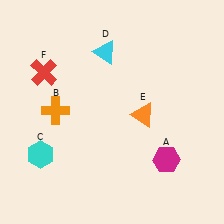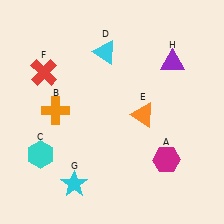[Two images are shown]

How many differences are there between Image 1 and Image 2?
There are 2 differences between the two images.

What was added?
A cyan star (G), a purple triangle (H) were added in Image 2.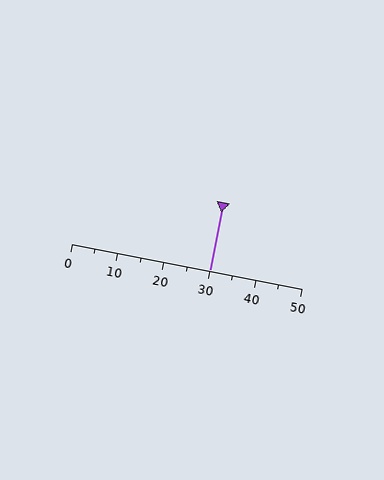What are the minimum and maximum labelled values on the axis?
The axis runs from 0 to 50.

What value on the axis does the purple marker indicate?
The marker indicates approximately 30.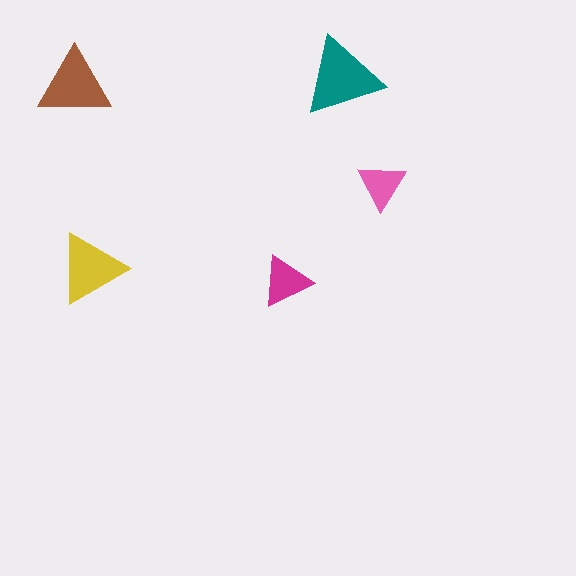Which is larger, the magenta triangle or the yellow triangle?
The yellow one.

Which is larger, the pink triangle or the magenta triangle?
The magenta one.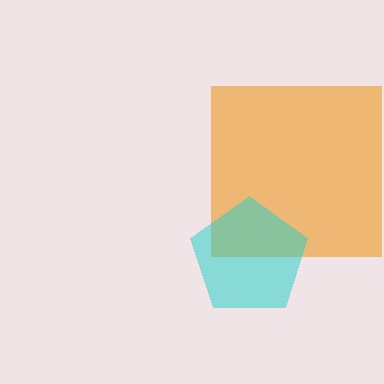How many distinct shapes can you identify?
There are 2 distinct shapes: an orange square, a cyan pentagon.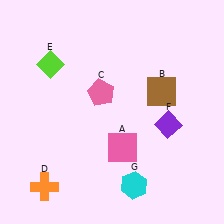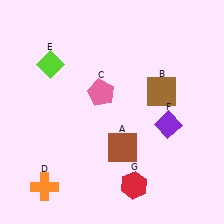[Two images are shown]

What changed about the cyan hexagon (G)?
In Image 1, G is cyan. In Image 2, it changed to red.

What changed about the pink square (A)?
In Image 1, A is pink. In Image 2, it changed to brown.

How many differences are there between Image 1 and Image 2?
There are 2 differences between the two images.